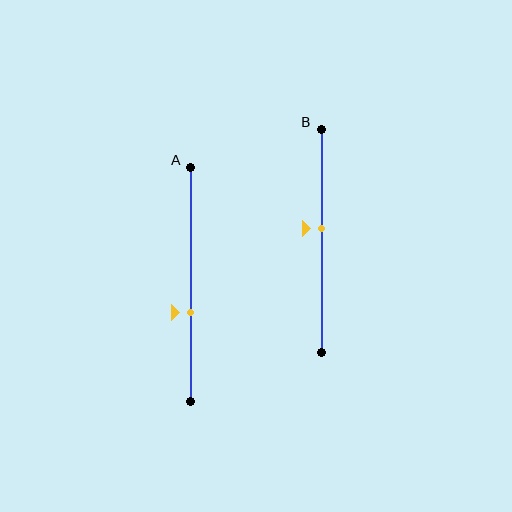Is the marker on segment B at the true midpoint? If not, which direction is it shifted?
No, the marker on segment B is shifted upward by about 6% of the segment length.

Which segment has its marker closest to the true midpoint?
Segment B has its marker closest to the true midpoint.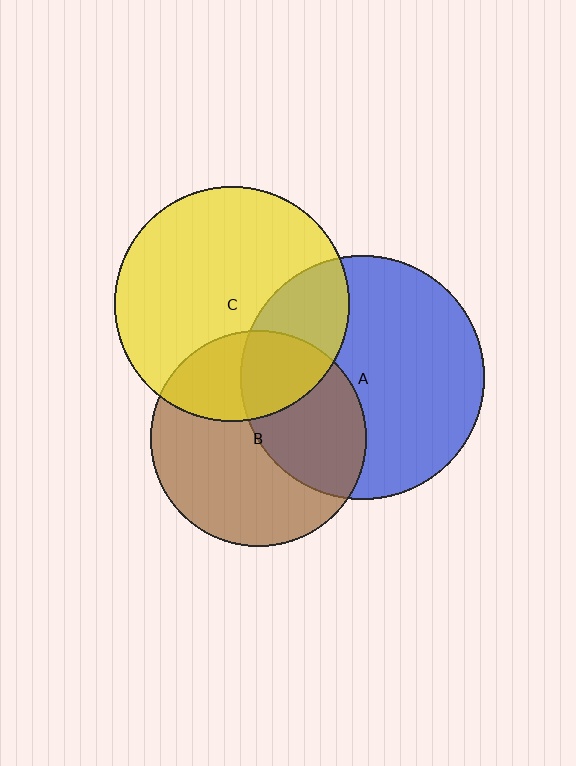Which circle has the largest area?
Circle A (blue).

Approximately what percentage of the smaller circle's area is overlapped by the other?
Approximately 25%.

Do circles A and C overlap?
Yes.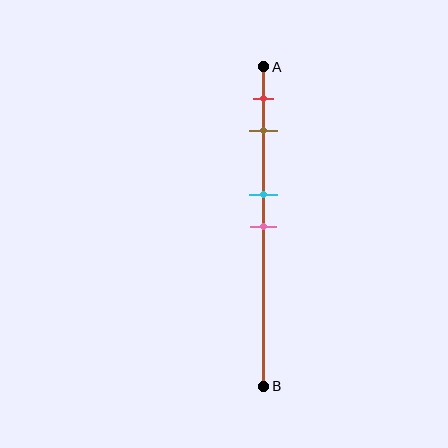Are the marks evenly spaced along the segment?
No, the marks are not evenly spaced.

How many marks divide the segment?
There are 4 marks dividing the segment.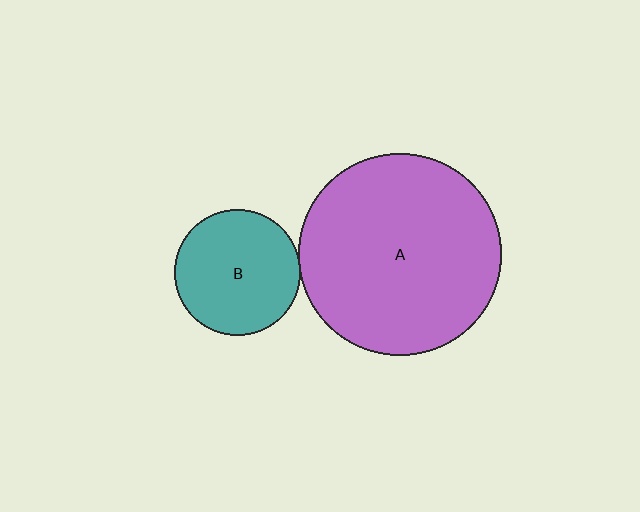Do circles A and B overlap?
Yes.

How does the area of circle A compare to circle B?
Approximately 2.6 times.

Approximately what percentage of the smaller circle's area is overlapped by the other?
Approximately 5%.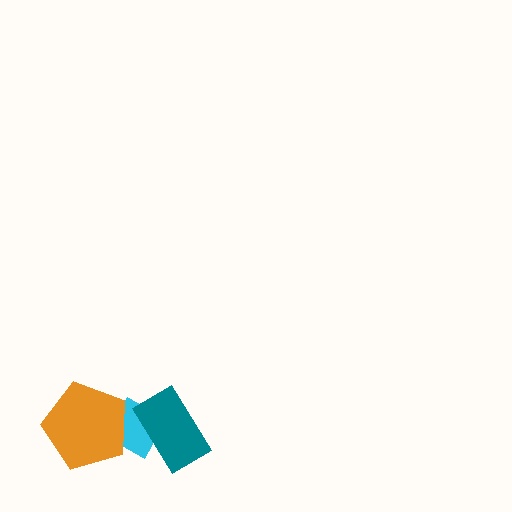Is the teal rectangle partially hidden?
No, no other shape covers it.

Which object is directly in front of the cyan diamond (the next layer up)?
The orange pentagon is directly in front of the cyan diamond.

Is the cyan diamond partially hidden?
Yes, it is partially covered by another shape.